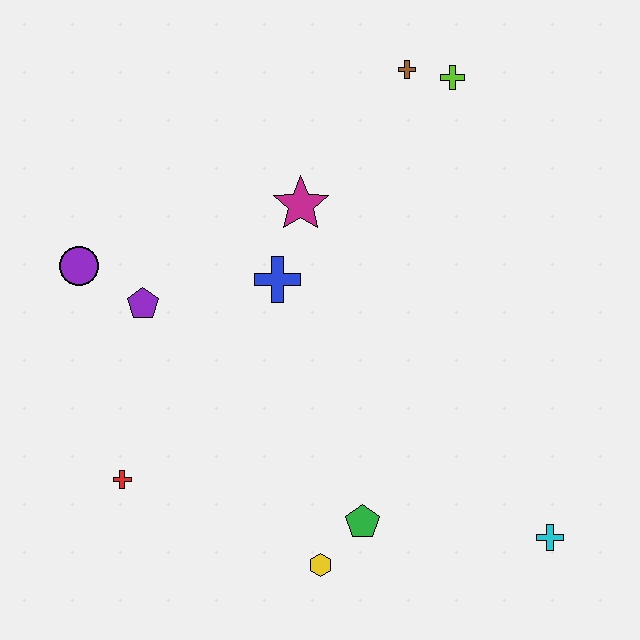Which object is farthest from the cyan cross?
The purple circle is farthest from the cyan cross.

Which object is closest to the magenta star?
The blue cross is closest to the magenta star.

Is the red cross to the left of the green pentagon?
Yes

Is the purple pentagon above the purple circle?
No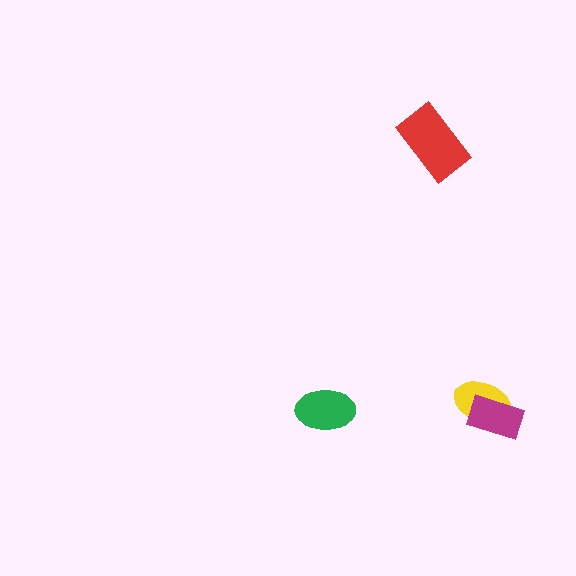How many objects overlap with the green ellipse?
0 objects overlap with the green ellipse.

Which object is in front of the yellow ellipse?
The magenta rectangle is in front of the yellow ellipse.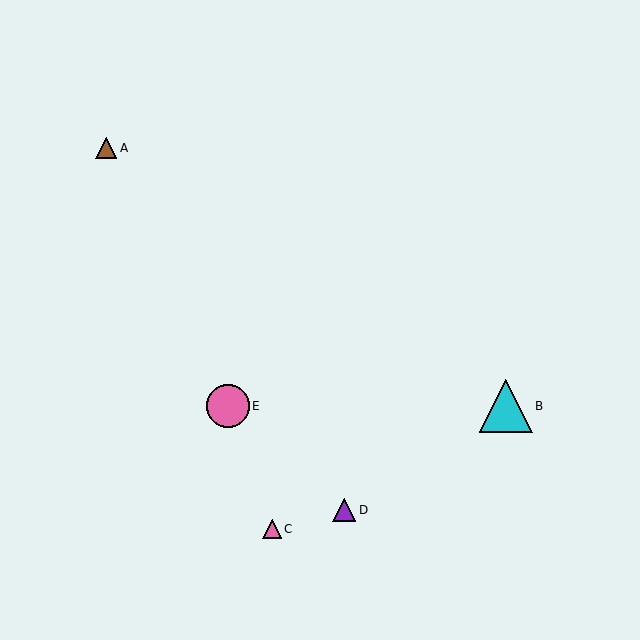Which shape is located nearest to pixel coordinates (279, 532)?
The pink triangle (labeled C) at (272, 529) is nearest to that location.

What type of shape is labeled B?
Shape B is a cyan triangle.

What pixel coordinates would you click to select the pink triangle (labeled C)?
Click at (272, 529) to select the pink triangle C.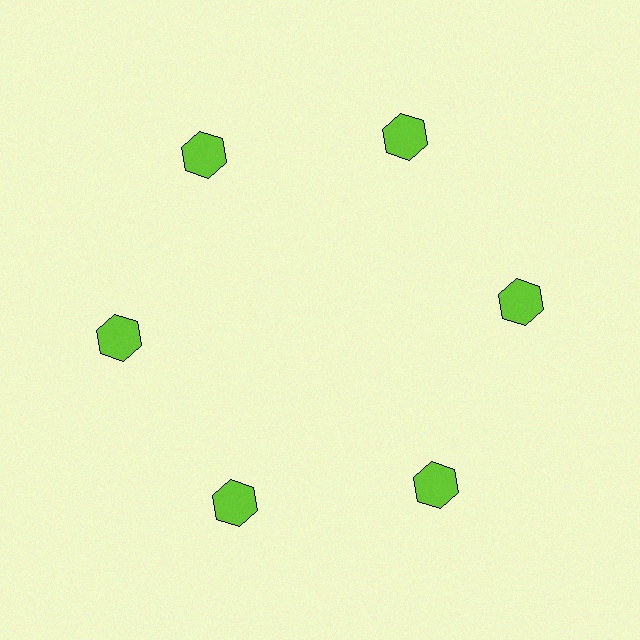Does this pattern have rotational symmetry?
Yes, this pattern has 6-fold rotational symmetry. It looks the same after rotating 60 degrees around the center.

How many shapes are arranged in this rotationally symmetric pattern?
There are 6 shapes, arranged in 6 groups of 1.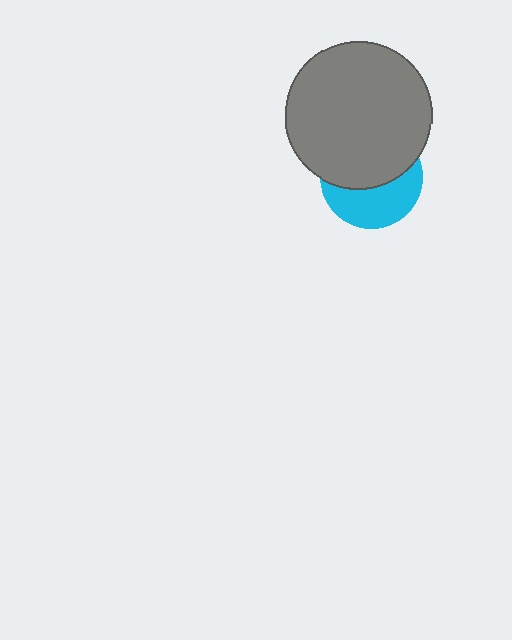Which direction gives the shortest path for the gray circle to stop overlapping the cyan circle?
Moving up gives the shortest separation.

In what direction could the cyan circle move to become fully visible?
The cyan circle could move down. That would shift it out from behind the gray circle entirely.